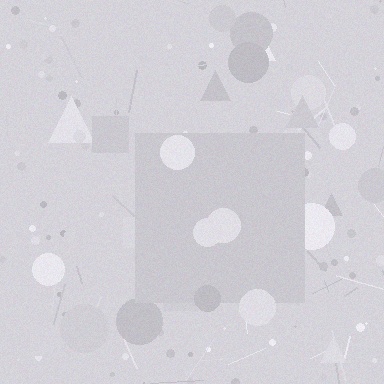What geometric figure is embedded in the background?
A square is embedded in the background.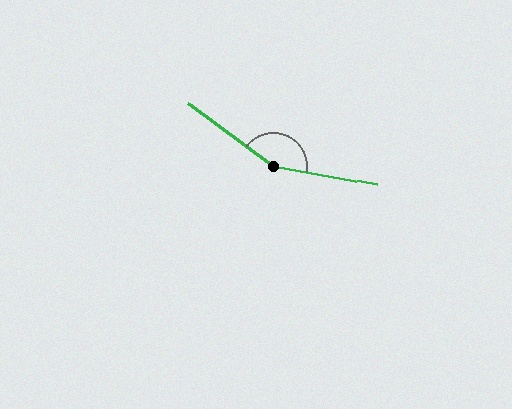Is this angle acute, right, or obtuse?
It is obtuse.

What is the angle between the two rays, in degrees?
Approximately 153 degrees.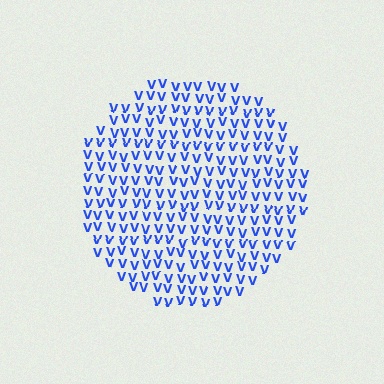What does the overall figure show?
The overall figure shows a circle.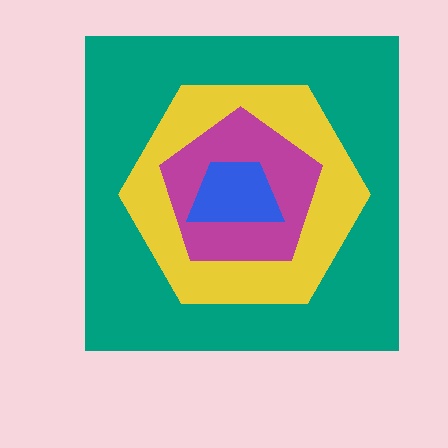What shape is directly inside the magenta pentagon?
The blue trapezoid.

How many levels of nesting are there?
4.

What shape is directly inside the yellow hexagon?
The magenta pentagon.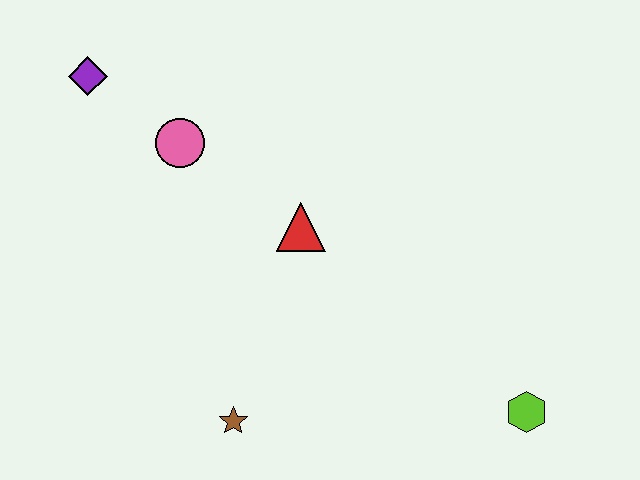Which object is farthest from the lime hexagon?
The purple diamond is farthest from the lime hexagon.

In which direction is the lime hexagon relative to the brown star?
The lime hexagon is to the right of the brown star.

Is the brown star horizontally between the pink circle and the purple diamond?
No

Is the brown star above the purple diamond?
No